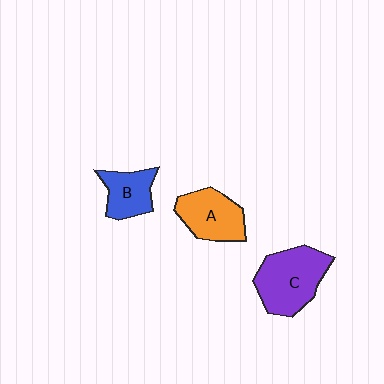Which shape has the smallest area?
Shape B (blue).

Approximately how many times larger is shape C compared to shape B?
Approximately 1.7 times.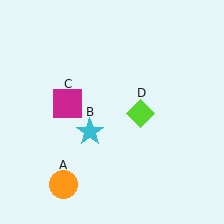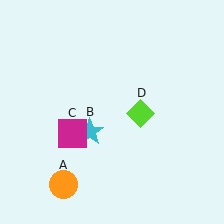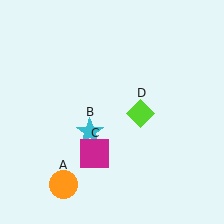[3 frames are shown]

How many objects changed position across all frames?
1 object changed position: magenta square (object C).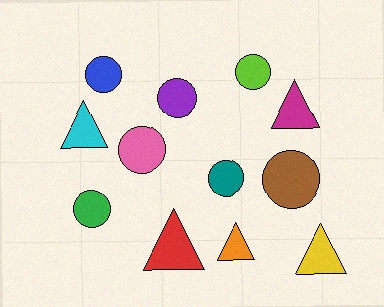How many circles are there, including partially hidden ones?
There are 7 circles.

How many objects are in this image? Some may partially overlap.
There are 12 objects.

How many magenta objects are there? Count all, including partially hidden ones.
There is 1 magenta object.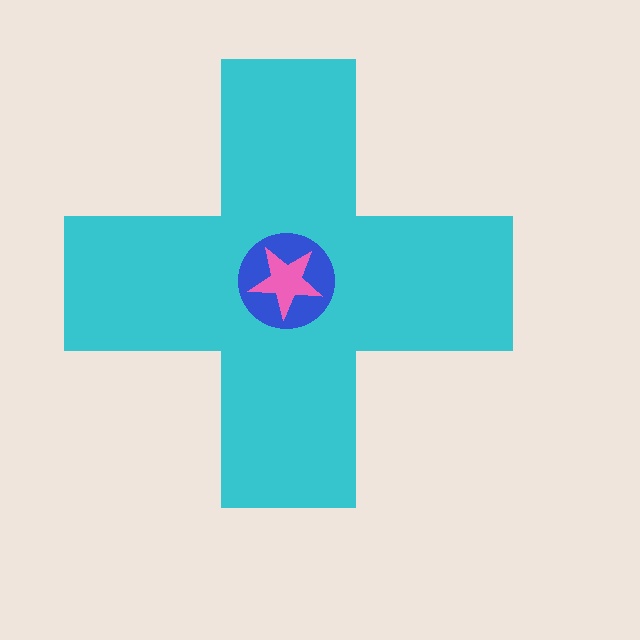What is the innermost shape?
The pink star.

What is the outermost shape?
The cyan cross.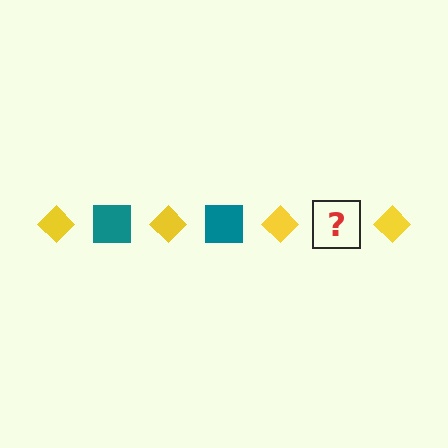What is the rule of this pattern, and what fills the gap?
The rule is that the pattern alternates between yellow diamond and teal square. The gap should be filled with a teal square.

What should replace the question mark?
The question mark should be replaced with a teal square.